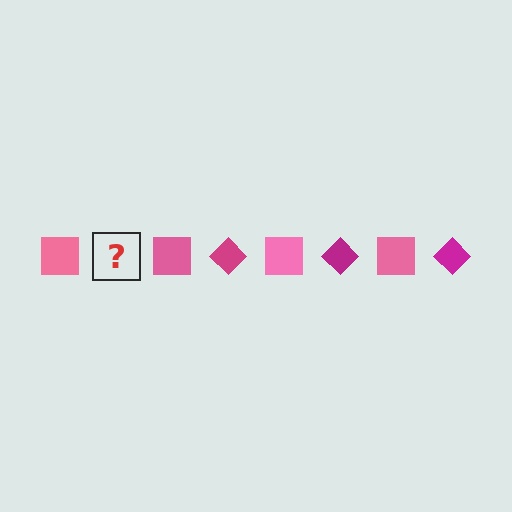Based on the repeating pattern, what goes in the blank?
The blank should be a magenta diamond.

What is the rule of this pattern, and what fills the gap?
The rule is that the pattern alternates between pink square and magenta diamond. The gap should be filled with a magenta diamond.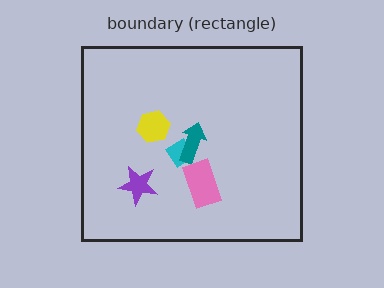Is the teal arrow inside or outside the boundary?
Inside.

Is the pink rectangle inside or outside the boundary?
Inside.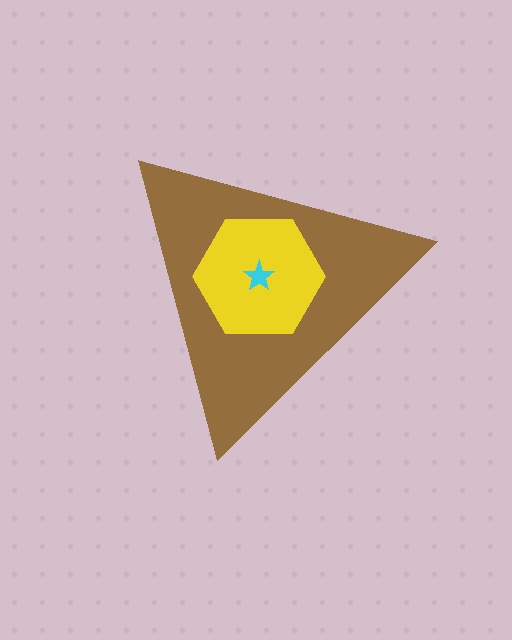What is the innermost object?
The cyan star.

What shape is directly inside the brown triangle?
The yellow hexagon.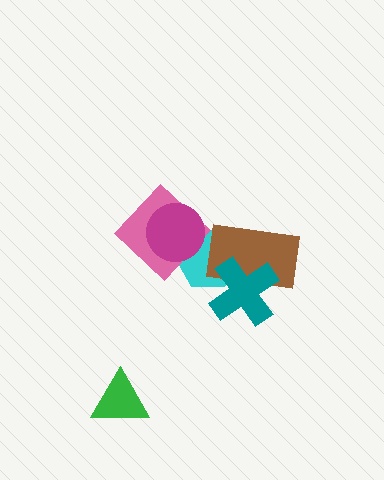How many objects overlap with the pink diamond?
2 objects overlap with the pink diamond.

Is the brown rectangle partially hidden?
Yes, it is partially covered by another shape.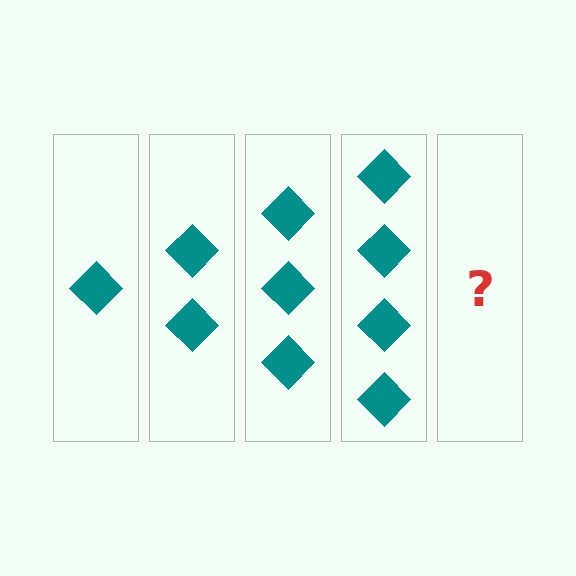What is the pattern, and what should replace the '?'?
The pattern is that each step adds one more diamond. The '?' should be 5 diamonds.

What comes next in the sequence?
The next element should be 5 diamonds.